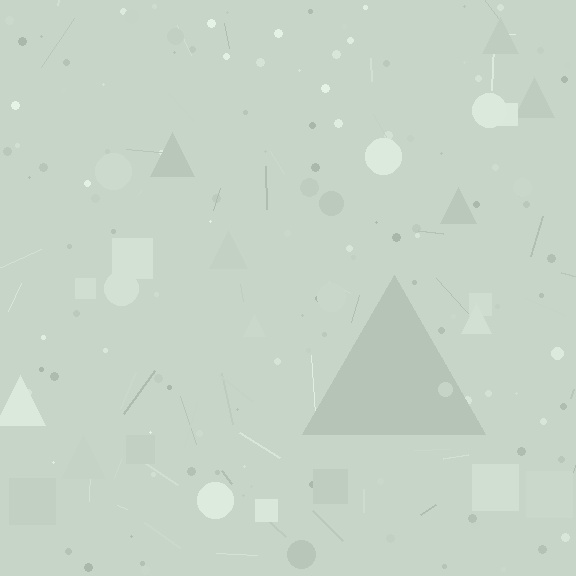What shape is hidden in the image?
A triangle is hidden in the image.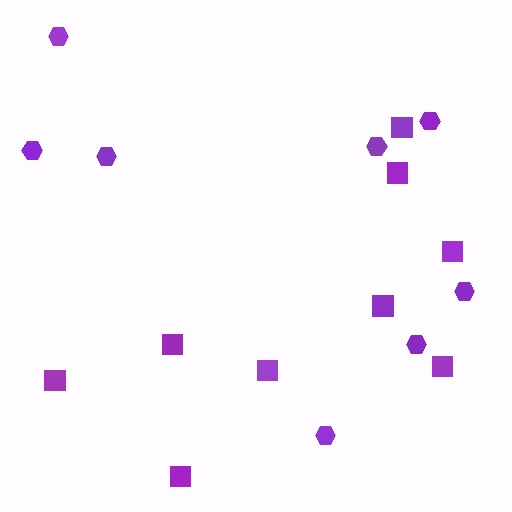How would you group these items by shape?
There are 2 groups: one group of squares (9) and one group of hexagons (8).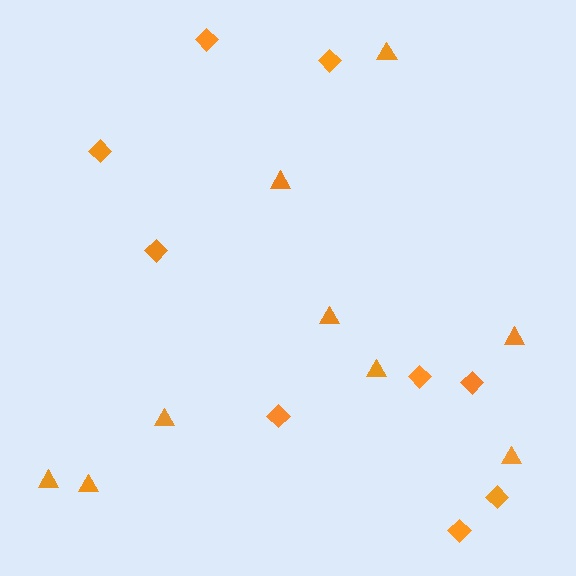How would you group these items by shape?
There are 2 groups: one group of triangles (9) and one group of diamonds (9).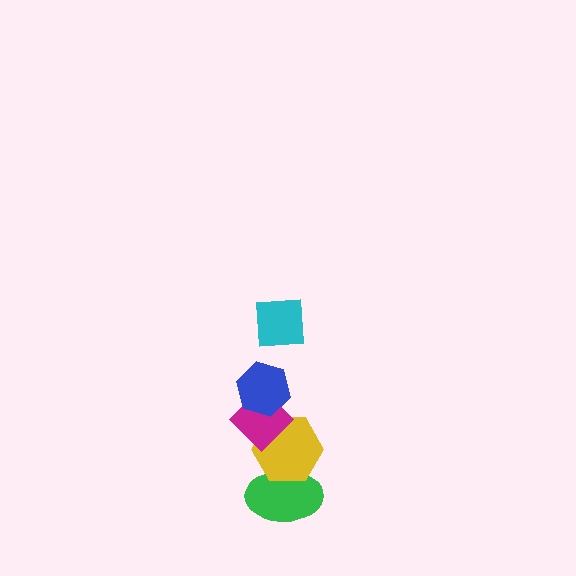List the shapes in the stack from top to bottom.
From top to bottom: the cyan square, the blue hexagon, the magenta diamond, the yellow hexagon, the green ellipse.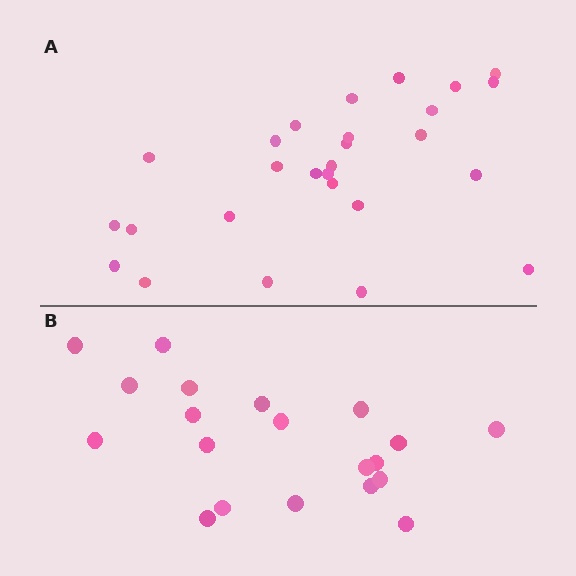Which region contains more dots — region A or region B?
Region A (the top region) has more dots.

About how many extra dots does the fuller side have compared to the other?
Region A has roughly 8 or so more dots than region B.